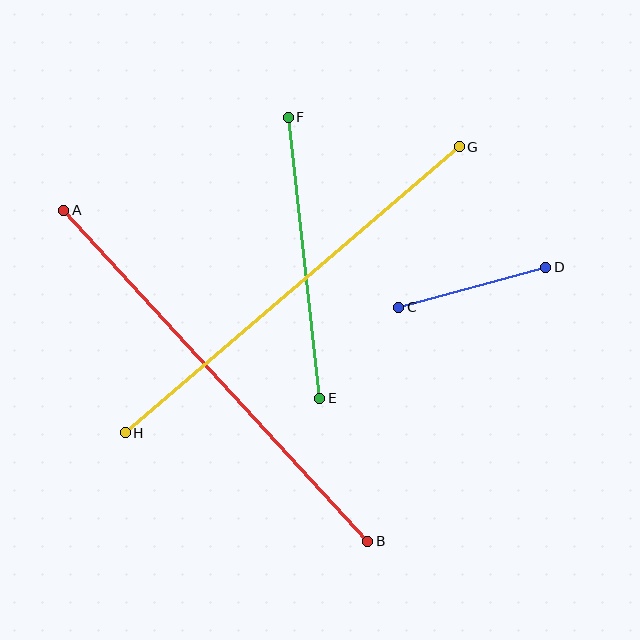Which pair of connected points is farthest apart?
Points A and B are farthest apart.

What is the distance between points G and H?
The distance is approximately 439 pixels.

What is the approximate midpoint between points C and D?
The midpoint is at approximately (472, 287) pixels.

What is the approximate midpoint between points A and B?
The midpoint is at approximately (216, 376) pixels.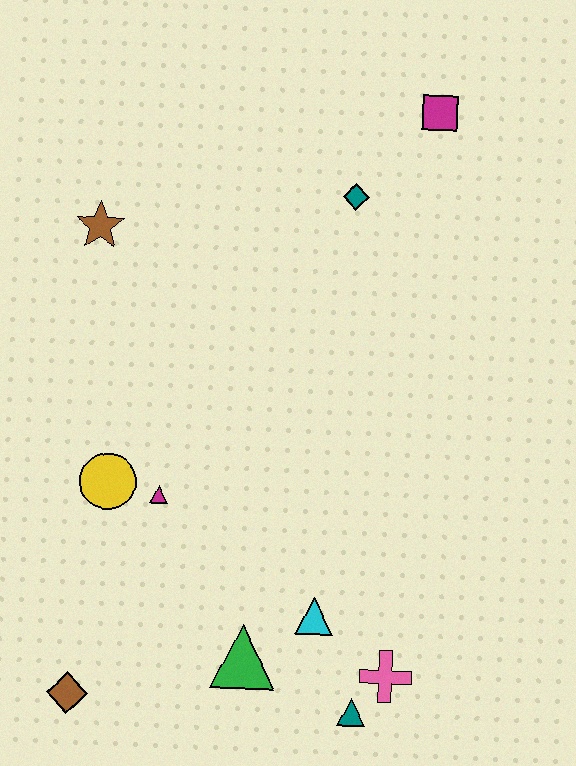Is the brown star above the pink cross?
Yes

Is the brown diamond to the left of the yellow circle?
Yes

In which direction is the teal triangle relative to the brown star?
The teal triangle is below the brown star.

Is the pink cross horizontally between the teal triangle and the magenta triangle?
No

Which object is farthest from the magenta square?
The brown diamond is farthest from the magenta square.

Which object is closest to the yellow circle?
The magenta triangle is closest to the yellow circle.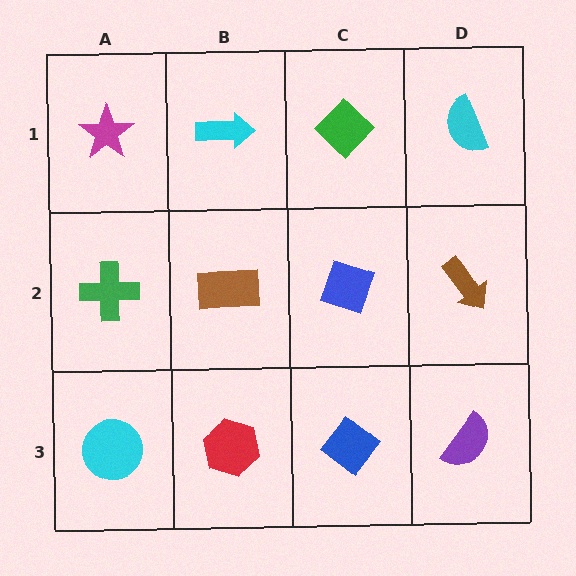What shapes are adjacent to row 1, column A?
A green cross (row 2, column A), a cyan arrow (row 1, column B).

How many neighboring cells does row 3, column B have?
3.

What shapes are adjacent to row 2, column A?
A magenta star (row 1, column A), a cyan circle (row 3, column A), a brown rectangle (row 2, column B).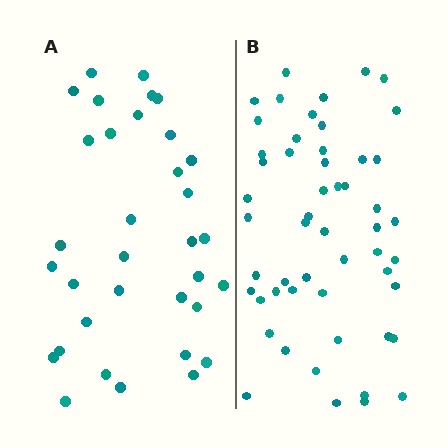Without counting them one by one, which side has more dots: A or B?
Region B (the right region) has more dots.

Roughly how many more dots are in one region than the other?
Region B has approximately 20 more dots than region A.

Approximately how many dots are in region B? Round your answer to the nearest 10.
About 50 dots. (The exact count is 53, which rounds to 50.)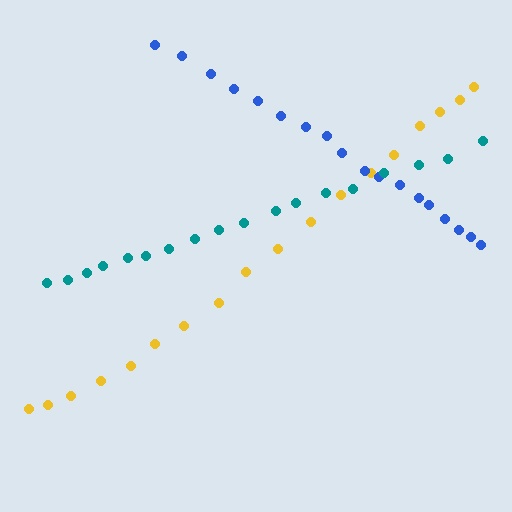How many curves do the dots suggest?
There are 3 distinct paths.